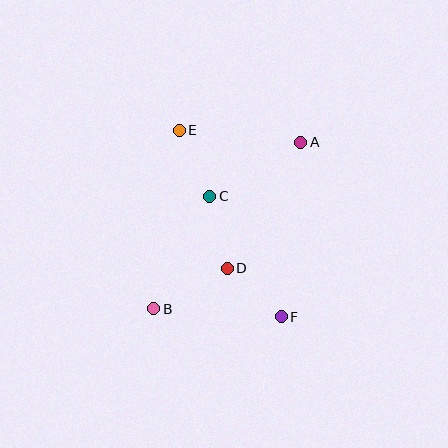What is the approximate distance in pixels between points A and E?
The distance between A and E is approximately 122 pixels.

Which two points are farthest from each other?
Points A and B are farthest from each other.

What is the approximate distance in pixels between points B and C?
The distance between B and C is approximately 126 pixels.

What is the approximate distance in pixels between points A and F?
The distance between A and F is approximately 175 pixels.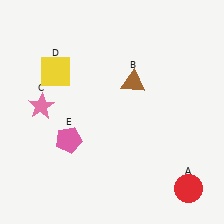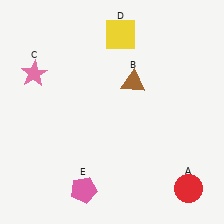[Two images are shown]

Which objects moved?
The objects that moved are: the pink star (C), the yellow square (D), the pink pentagon (E).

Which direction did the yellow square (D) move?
The yellow square (D) moved right.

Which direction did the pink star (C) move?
The pink star (C) moved up.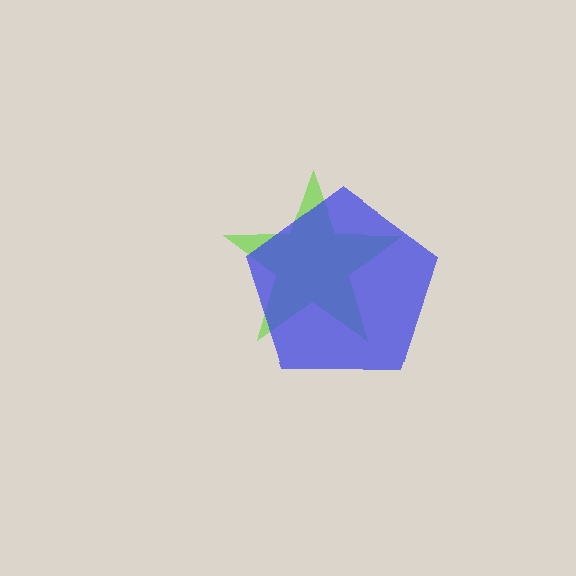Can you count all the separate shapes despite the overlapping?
Yes, there are 2 separate shapes.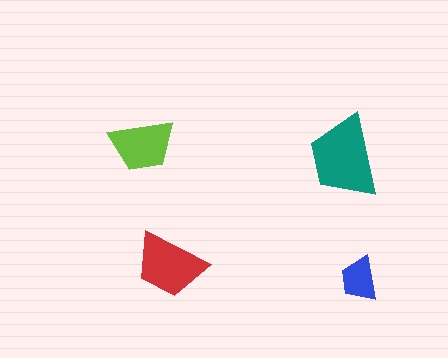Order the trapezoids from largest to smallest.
the teal one, the red one, the lime one, the blue one.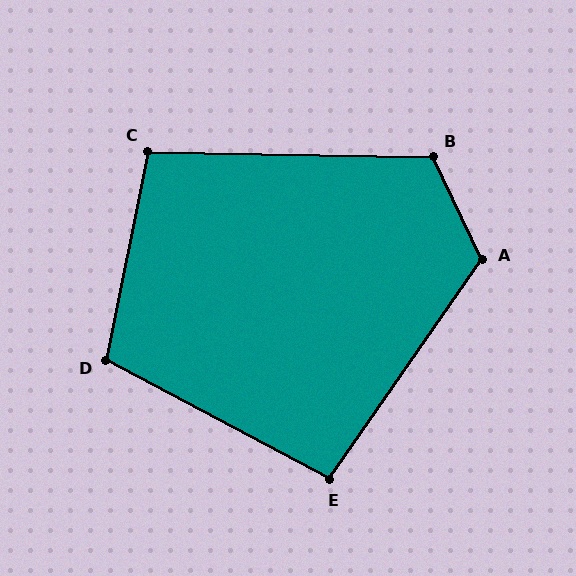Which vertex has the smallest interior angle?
E, at approximately 97 degrees.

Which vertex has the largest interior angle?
A, at approximately 120 degrees.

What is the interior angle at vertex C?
Approximately 100 degrees (obtuse).